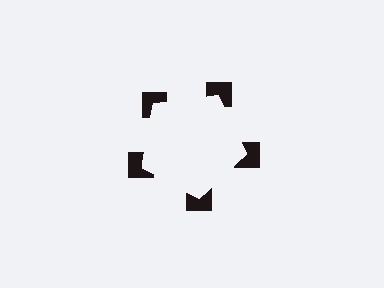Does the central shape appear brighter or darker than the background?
It typically appears slightly brighter than the background, even though no actual brightness change is drawn.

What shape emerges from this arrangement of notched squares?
An illusory pentagon — its edges are inferred from the aligned wedge cuts in the notched squares, not physically drawn.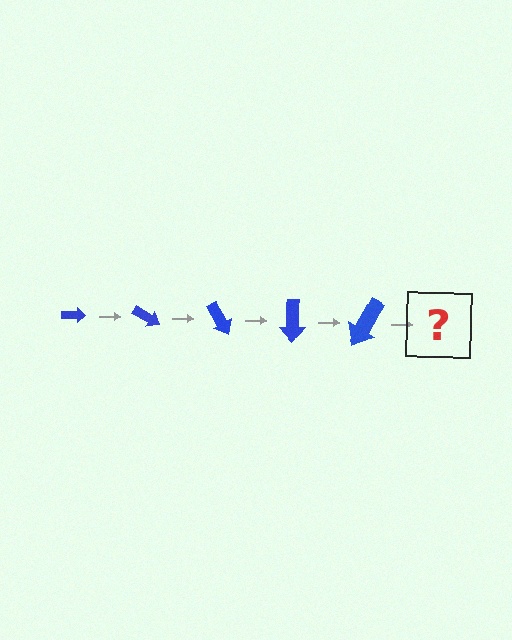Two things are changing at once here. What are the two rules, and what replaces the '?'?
The two rules are that the arrow grows larger each step and it rotates 30 degrees each step. The '?' should be an arrow, larger than the previous one and rotated 150 degrees from the start.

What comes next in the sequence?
The next element should be an arrow, larger than the previous one and rotated 150 degrees from the start.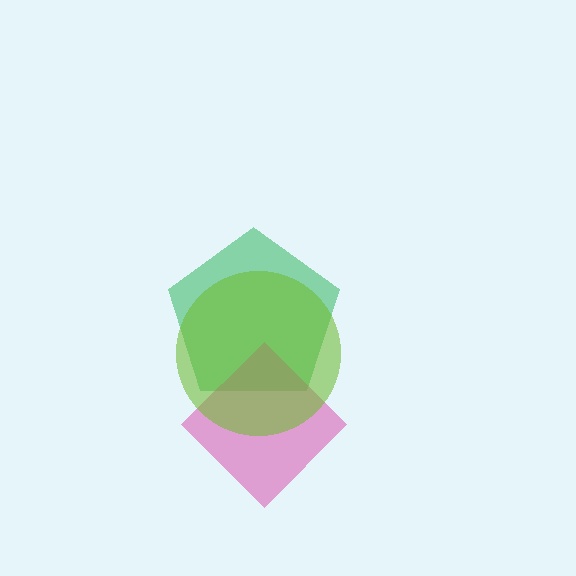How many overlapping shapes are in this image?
There are 3 overlapping shapes in the image.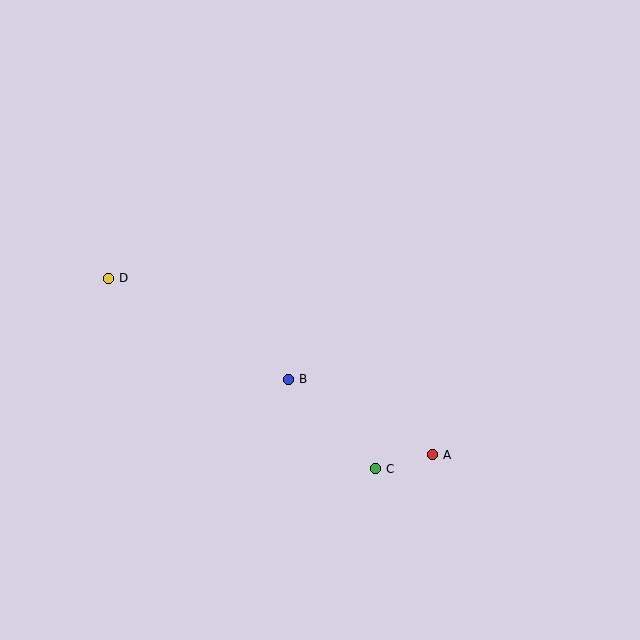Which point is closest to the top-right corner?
Point A is closest to the top-right corner.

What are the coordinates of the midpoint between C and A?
The midpoint between C and A is at (404, 462).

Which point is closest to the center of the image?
Point B at (289, 379) is closest to the center.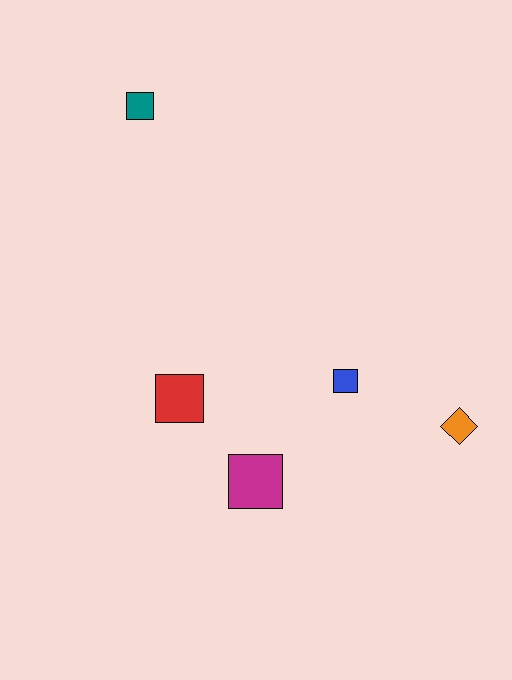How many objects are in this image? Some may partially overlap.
There are 5 objects.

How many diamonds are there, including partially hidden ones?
There is 1 diamond.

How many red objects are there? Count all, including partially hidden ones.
There is 1 red object.